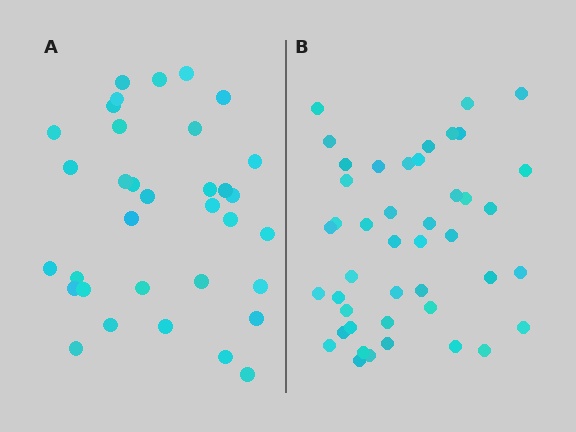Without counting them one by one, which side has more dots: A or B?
Region B (the right region) has more dots.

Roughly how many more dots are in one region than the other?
Region B has roughly 10 or so more dots than region A.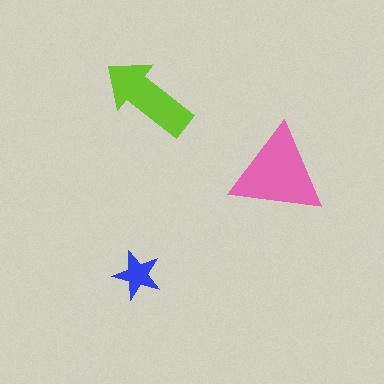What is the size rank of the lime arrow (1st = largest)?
2nd.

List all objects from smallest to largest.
The blue star, the lime arrow, the pink triangle.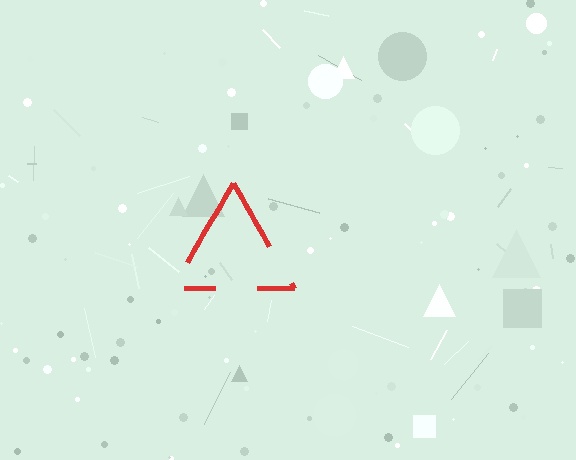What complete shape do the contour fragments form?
The contour fragments form a triangle.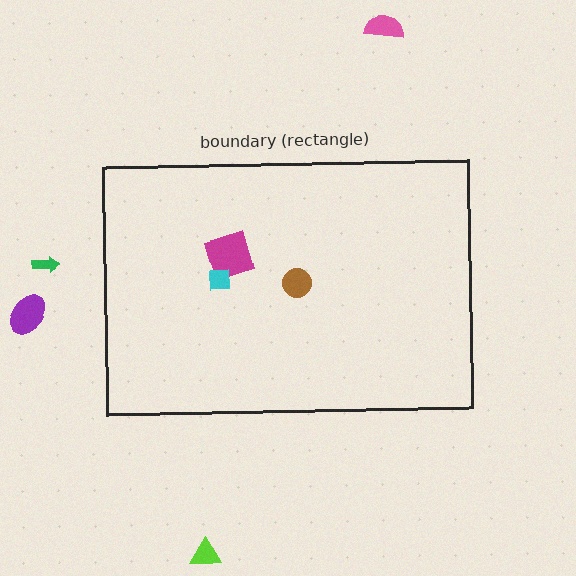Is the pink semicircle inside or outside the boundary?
Outside.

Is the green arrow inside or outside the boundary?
Outside.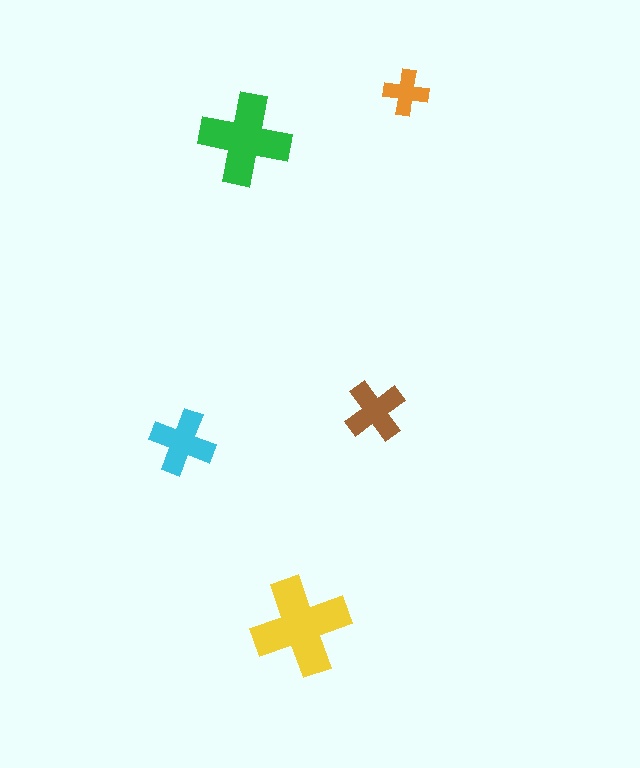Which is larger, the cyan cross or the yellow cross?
The yellow one.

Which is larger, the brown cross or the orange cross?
The brown one.